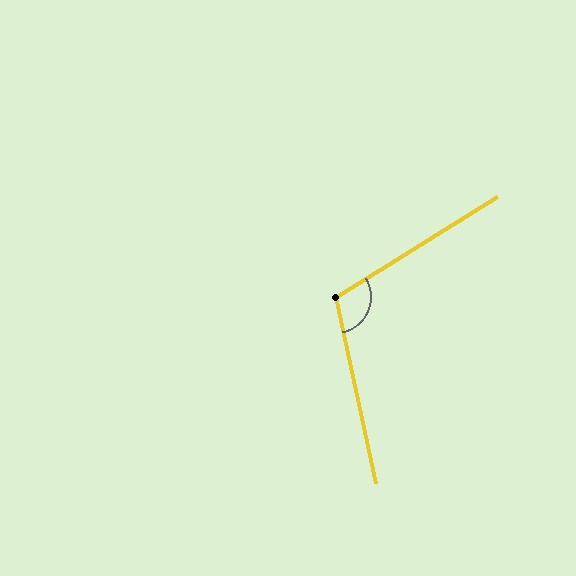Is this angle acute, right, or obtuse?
It is obtuse.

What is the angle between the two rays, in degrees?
Approximately 110 degrees.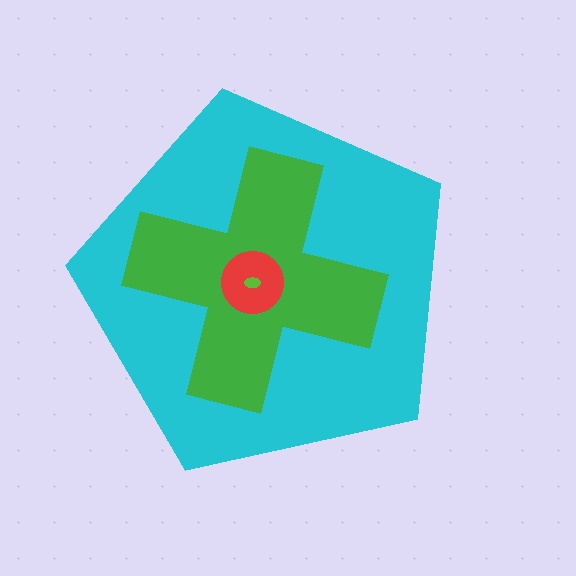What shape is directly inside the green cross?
The red circle.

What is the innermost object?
The lime ellipse.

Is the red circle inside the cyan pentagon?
Yes.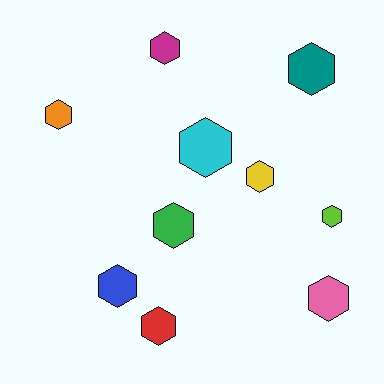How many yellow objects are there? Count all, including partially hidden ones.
There is 1 yellow object.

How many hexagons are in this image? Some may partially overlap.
There are 10 hexagons.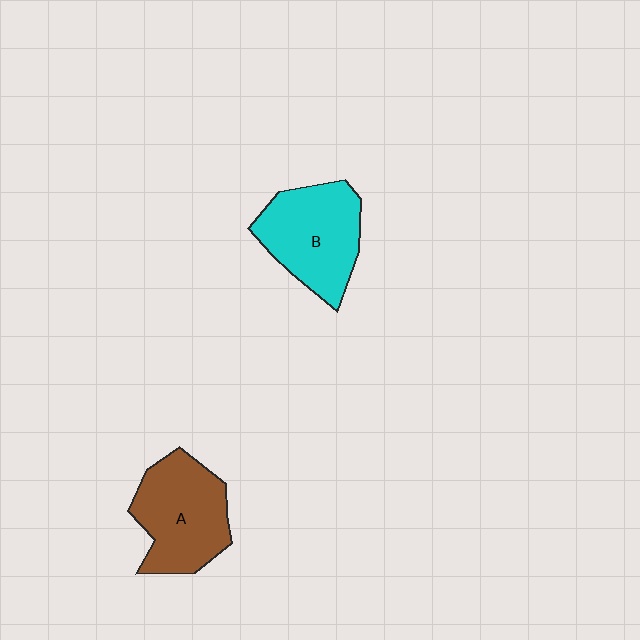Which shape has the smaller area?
Shape A (brown).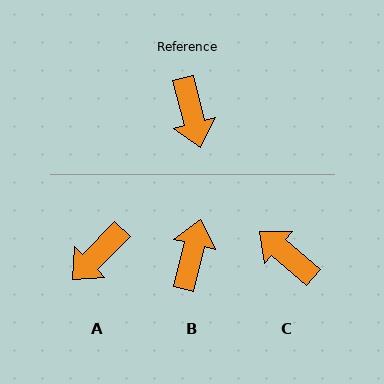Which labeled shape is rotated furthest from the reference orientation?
B, about 152 degrees away.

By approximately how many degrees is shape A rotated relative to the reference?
Approximately 59 degrees clockwise.